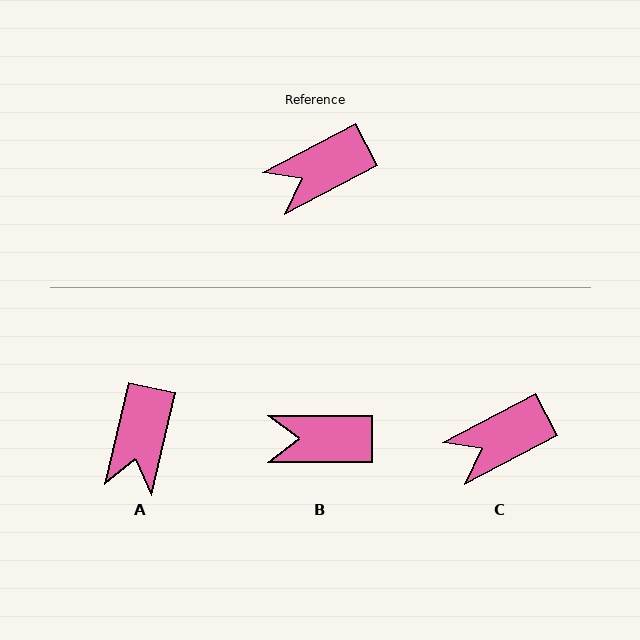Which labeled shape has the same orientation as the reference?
C.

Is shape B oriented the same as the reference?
No, it is off by about 28 degrees.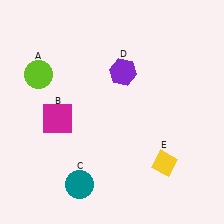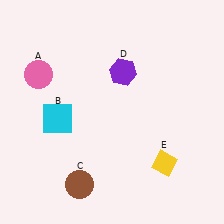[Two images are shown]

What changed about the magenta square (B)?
In Image 1, B is magenta. In Image 2, it changed to cyan.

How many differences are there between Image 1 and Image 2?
There are 3 differences between the two images.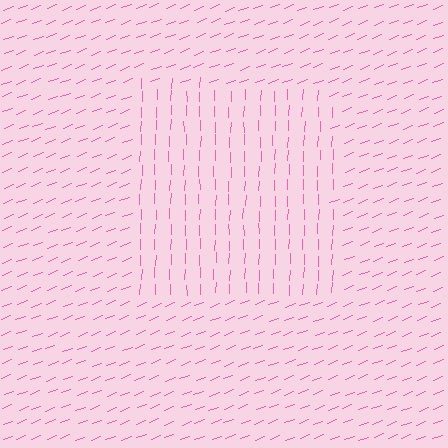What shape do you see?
I see a rectangle.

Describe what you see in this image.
The image is filled with small pink line segments. A rectangle region in the image has lines oriented differently from the surrounding lines, creating a visible texture boundary.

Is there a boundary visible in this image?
Yes, there is a texture boundary formed by a change in line orientation.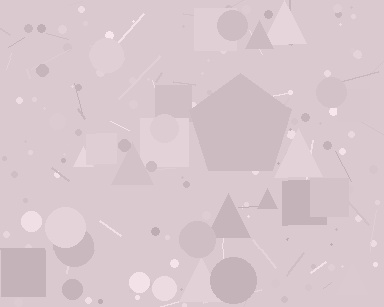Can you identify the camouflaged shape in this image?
The camouflaged shape is a pentagon.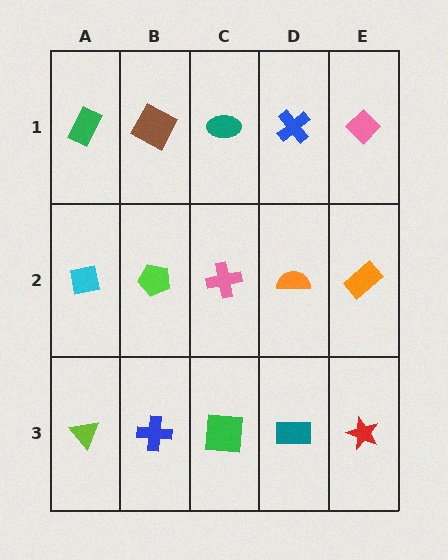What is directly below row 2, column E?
A red star.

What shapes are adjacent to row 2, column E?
A pink diamond (row 1, column E), a red star (row 3, column E), an orange semicircle (row 2, column D).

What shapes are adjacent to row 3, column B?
A lime pentagon (row 2, column B), a lime triangle (row 3, column A), a green square (row 3, column C).